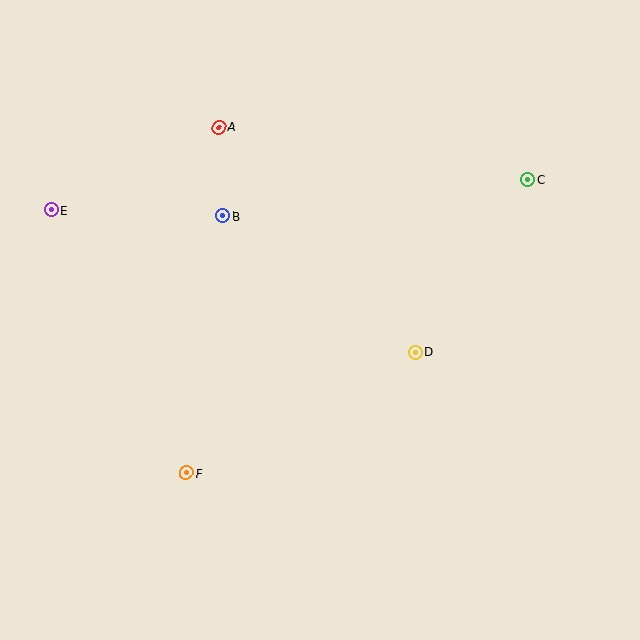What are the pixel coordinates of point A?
Point A is at (219, 127).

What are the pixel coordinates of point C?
Point C is at (528, 179).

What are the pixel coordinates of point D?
Point D is at (415, 352).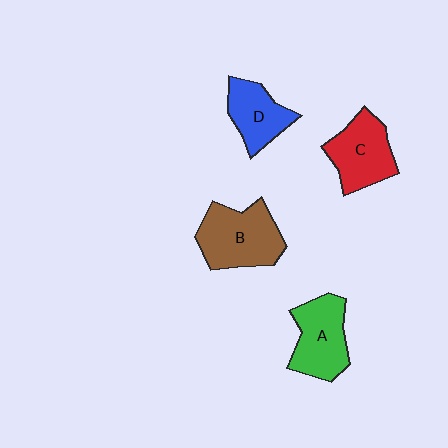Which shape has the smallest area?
Shape D (blue).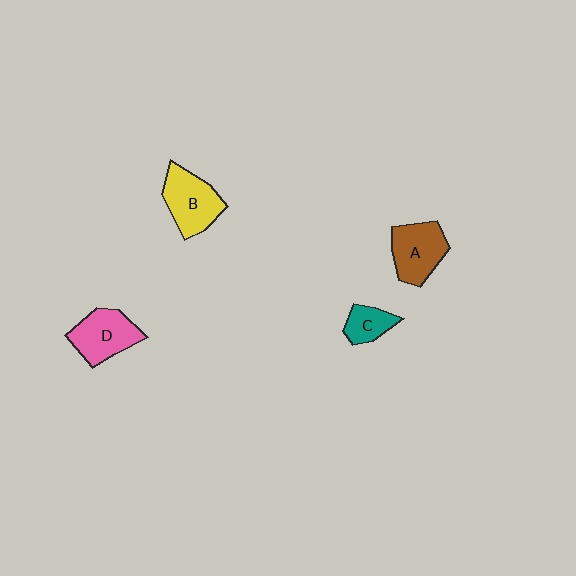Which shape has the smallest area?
Shape C (teal).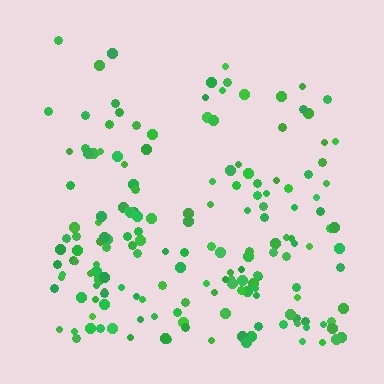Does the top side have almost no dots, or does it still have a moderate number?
Still a moderate number, just noticeably fewer than the bottom.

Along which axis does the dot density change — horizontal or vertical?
Vertical.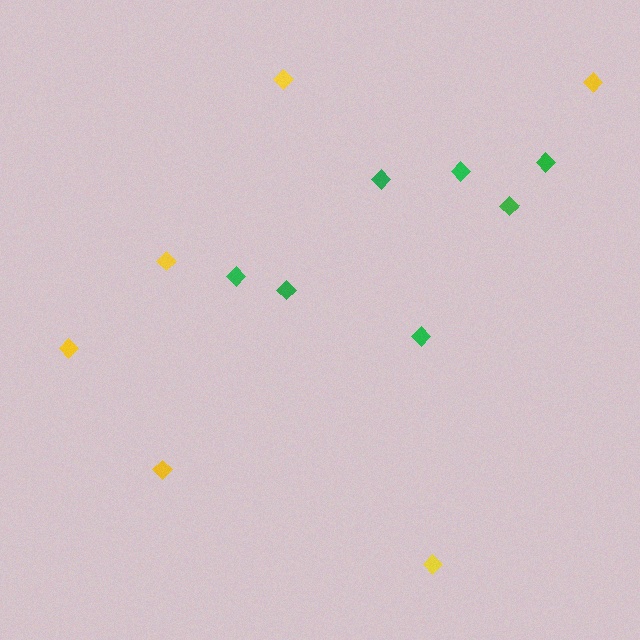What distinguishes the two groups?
There are 2 groups: one group of yellow diamonds (6) and one group of green diamonds (7).